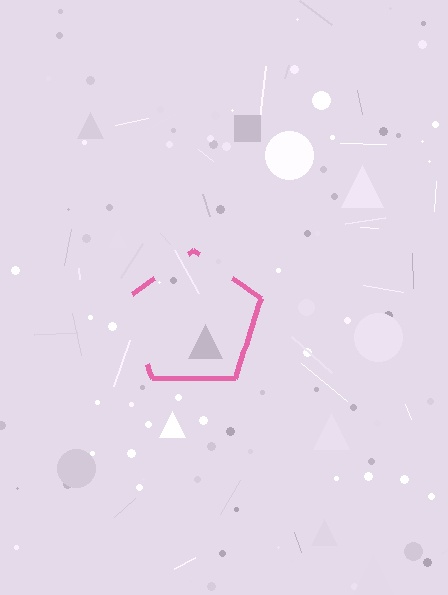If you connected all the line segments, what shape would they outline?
They would outline a pentagon.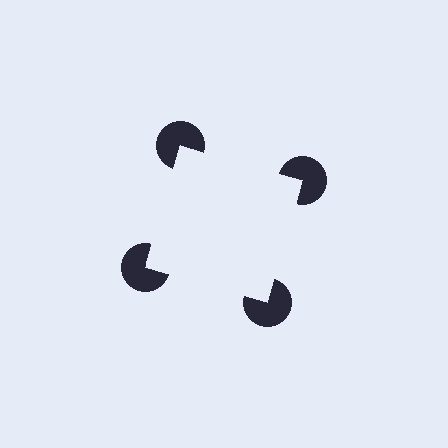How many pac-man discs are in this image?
There are 4 — one at each vertex of the illusory square.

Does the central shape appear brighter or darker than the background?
It typically appears slightly brighter than the background, even though no actual brightness change is drawn.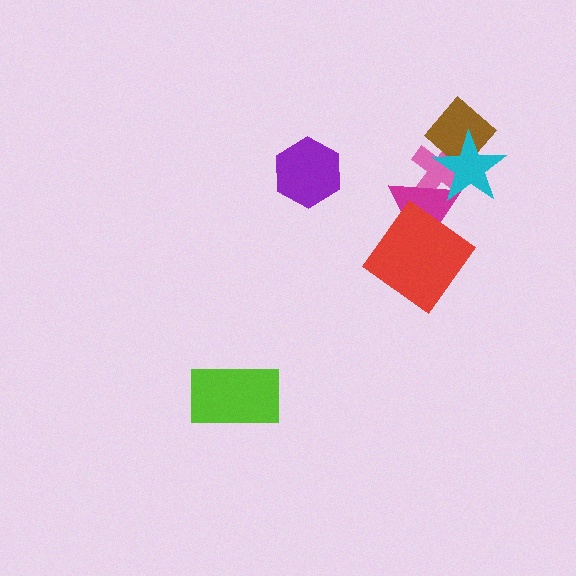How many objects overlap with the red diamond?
1 object overlaps with the red diamond.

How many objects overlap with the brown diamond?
2 objects overlap with the brown diamond.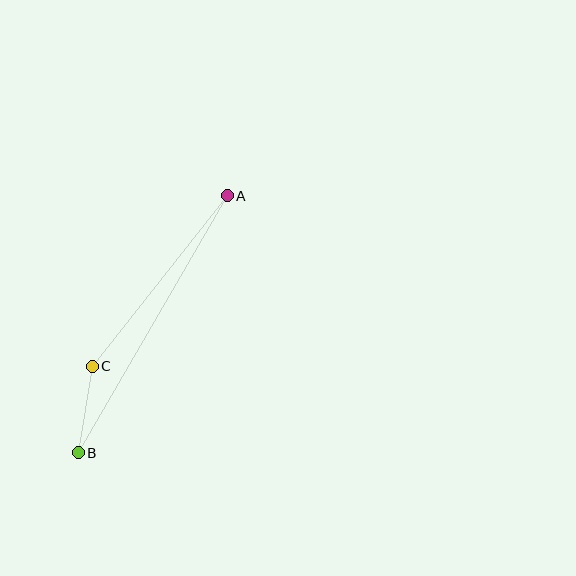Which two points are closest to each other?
Points B and C are closest to each other.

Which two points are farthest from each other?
Points A and B are farthest from each other.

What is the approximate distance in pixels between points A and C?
The distance between A and C is approximately 217 pixels.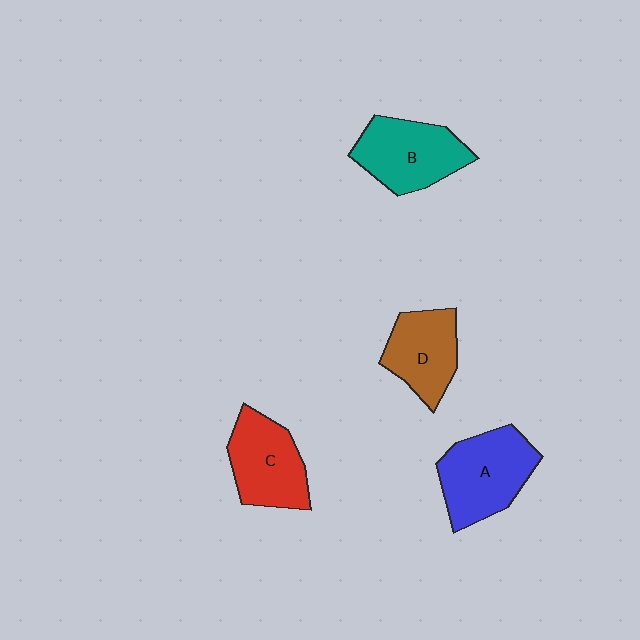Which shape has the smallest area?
Shape D (brown).